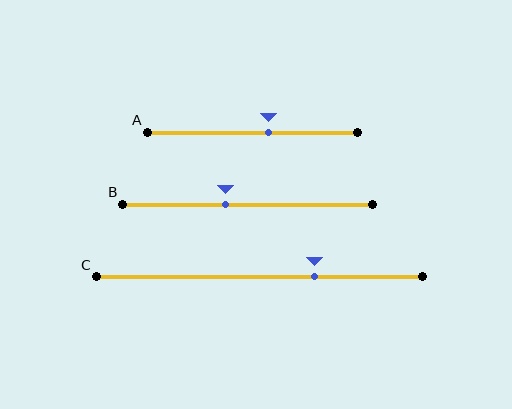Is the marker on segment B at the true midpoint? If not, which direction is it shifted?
No, the marker on segment B is shifted to the left by about 9% of the segment length.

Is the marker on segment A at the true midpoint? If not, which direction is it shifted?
No, the marker on segment A is shifted to the right by about 8% of the segment length.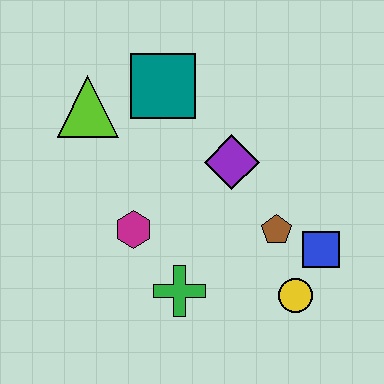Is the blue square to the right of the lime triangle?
Yes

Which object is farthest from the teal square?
The yellow circle is farthest from the teal square.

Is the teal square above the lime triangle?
Yes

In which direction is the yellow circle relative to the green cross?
The yellow circle is to the right of the green cross.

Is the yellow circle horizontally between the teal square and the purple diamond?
No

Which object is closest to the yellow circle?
The blue square is closest to the yellow circle.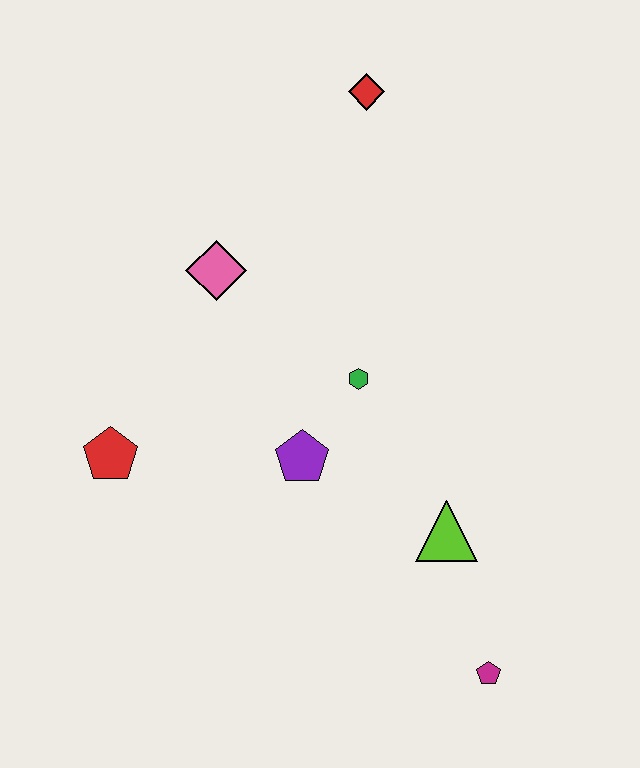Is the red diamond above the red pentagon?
Yes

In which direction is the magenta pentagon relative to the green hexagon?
The magenta pentagon is below the green hexagon.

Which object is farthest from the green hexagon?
The magenta pentagon is farthest from the green hexagon.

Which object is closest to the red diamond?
The pink diamond is closest to the red diamond.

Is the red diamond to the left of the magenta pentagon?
Yes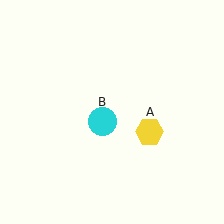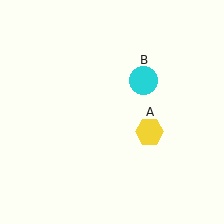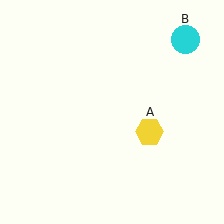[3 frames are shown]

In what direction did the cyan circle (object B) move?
The cyan circle (object B) moved up and to the right.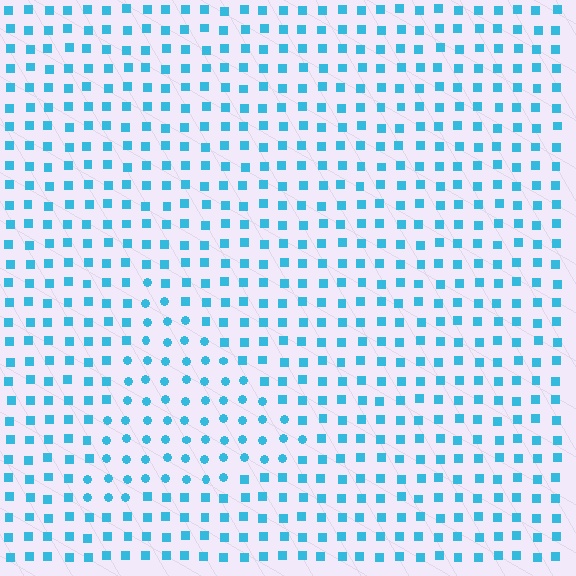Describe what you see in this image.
The image is filled with small cyan elements arranged in a uniform grid. A triangle-shaped region contains circles, while the surrounding area contains squares. The boundary is defined purely by the change in element shape.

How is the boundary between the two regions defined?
The boundary is defined by a change in element shape: circles inside vs. squares outside. All elements share the same color and spacing.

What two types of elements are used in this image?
The image uses circles inside the triangle region and squares outside it.